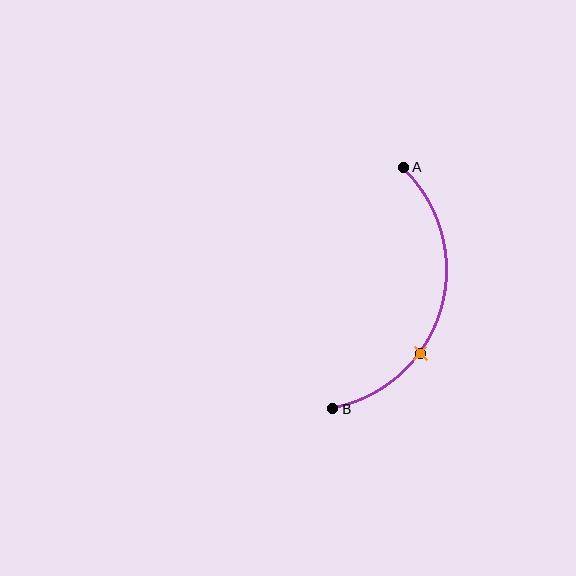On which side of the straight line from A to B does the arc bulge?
The arc bulges to the right of the straight line connecting A and B.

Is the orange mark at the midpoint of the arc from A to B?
No. The orange mark lies on the arc but is closer to endpoint B. The arc midpoint would be at the point on the curve equidistant along the arc from both A and B.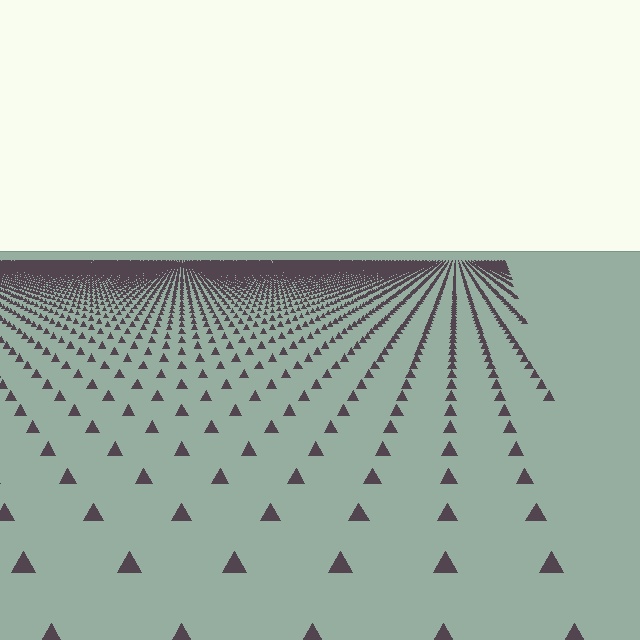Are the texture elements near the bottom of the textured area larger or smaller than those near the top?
Larger. Near the bottom, elements are closer to the viewer and appear at a bigger on-screen size.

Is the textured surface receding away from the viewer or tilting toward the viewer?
The surface is receding away from the viewer. Texture elements get smaller and denser toward the top.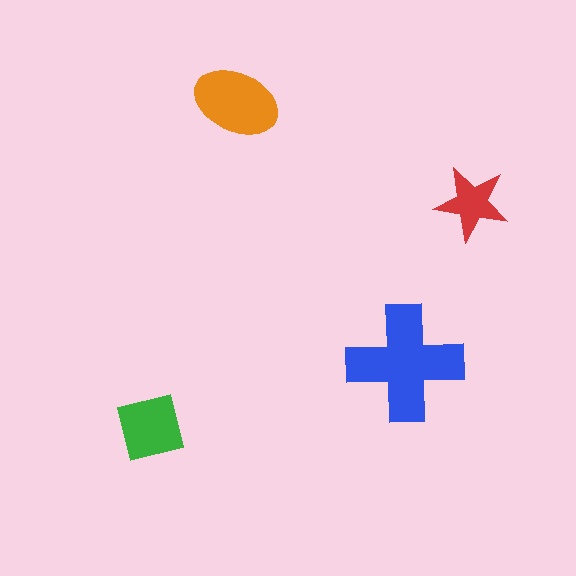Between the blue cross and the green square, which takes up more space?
The blue cross.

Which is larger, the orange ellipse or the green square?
The orange ellipse.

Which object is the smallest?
The red star.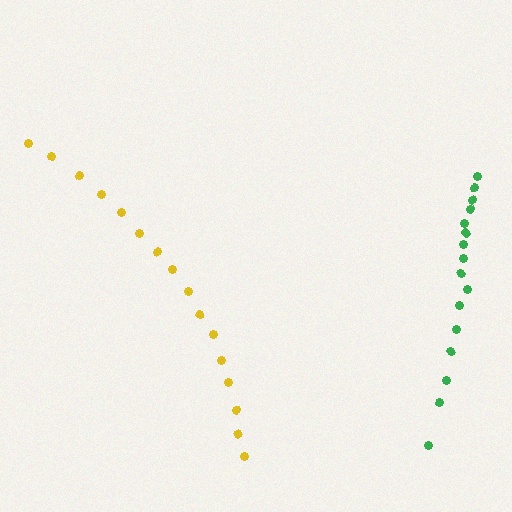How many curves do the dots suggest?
There are 2 distinct paths.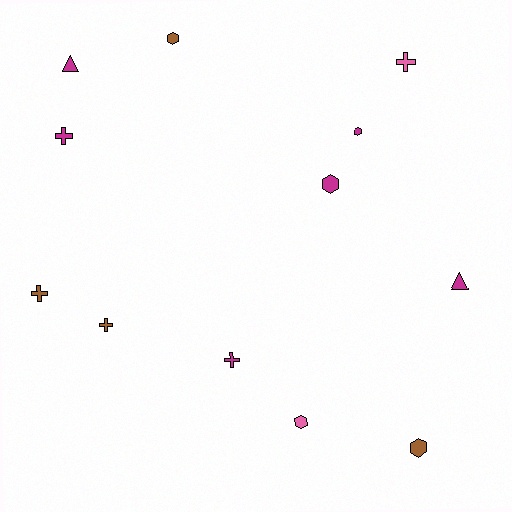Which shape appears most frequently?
Cross, with 5 objects.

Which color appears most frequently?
Magenta, with 6 objects.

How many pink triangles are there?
There are no pink triangles.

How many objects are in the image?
There are 12 objects.